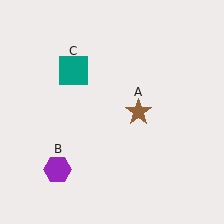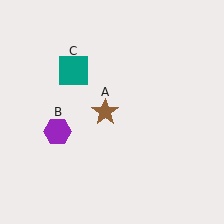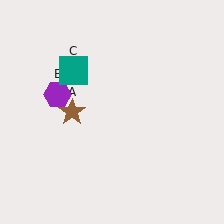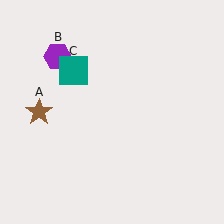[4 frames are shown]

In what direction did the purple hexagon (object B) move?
The purple hexagon (object B) moved up.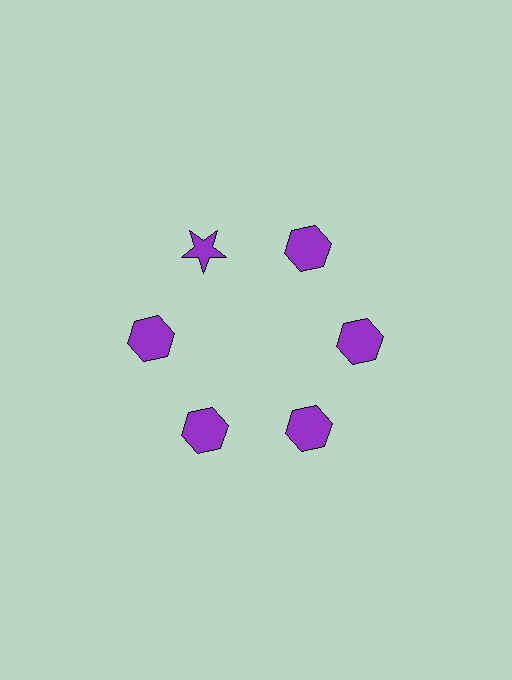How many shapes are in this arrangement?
There are 6 shapes arranged in a ring pattern.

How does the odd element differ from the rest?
It has a different shape: star instead of hexagon.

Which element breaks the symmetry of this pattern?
The purple star at roughly the 11 o'clock position breaks the symmetry. All other shapes are purple hexagons.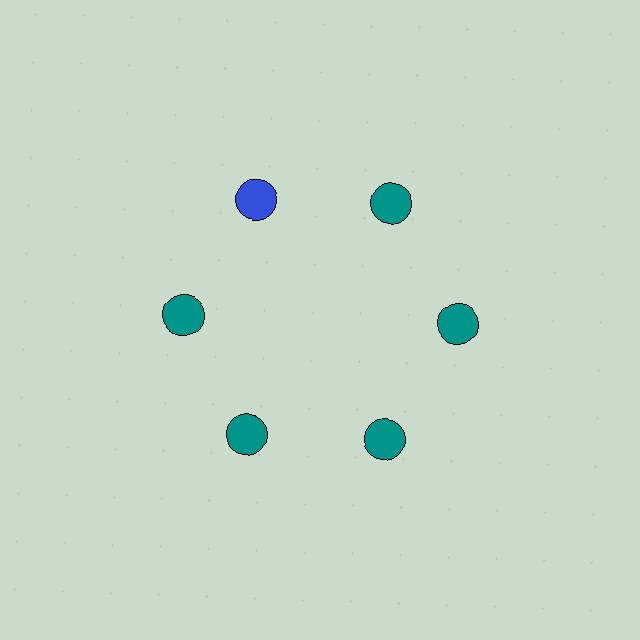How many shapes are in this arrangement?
There are 6 shapes arranged in a ring pattern.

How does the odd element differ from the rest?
It has a different color: blue instead of teal.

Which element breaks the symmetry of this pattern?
The blue circle at roughly the 11 o'clock position breaks the symmetry. All other shapes are teal circles.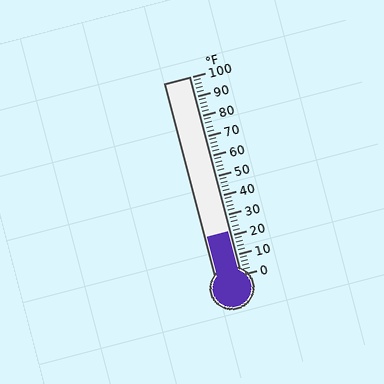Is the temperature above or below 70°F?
The temperature is below 70°F.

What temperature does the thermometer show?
The thermometer shows approximately 22°F.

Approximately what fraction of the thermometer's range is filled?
The thermometer is filled to approximately 20% of its range.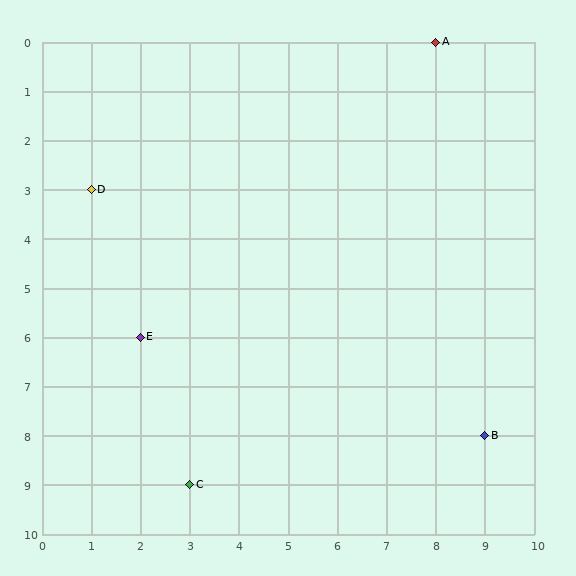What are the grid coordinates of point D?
Point D is at grid coordinates (1, 3).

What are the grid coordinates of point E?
Point E is at grid coordinates (2, 6).